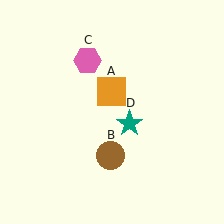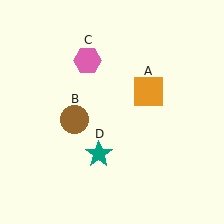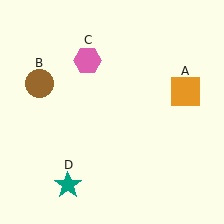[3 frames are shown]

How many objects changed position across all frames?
3 objects changed position: orange square (object A), brown circle (object B), teal star (object D).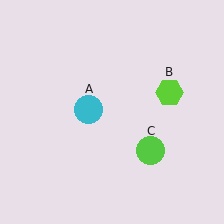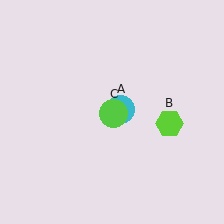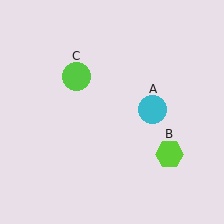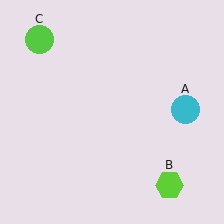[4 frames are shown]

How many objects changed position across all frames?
3 objects changed position: cyan circle (object A), lime hexagon (object B), lime circle (object C).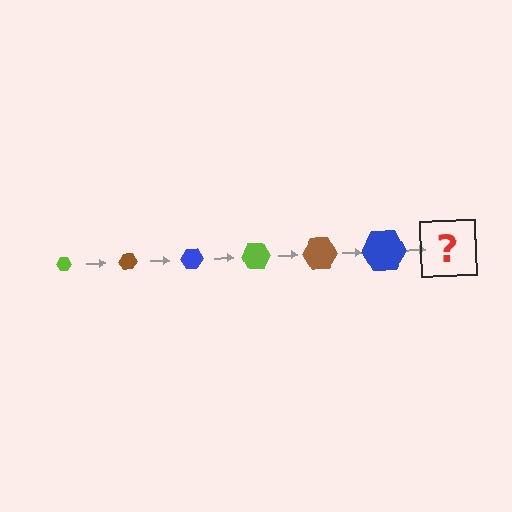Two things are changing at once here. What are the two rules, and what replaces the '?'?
The two rules are that the hexagon grows larger each step and the color cycles through lime, brown, and blue. The '?' should be a lime hexagon, larger than the previous one.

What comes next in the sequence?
The next element should be a lime hexagon, larger than the previous one.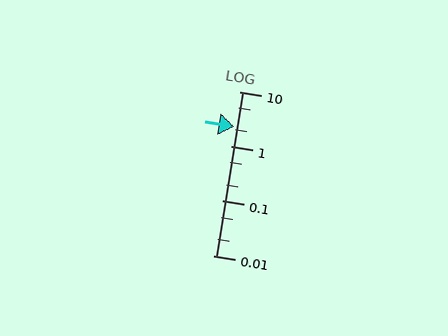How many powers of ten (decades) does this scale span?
The scale spans 3 decades, from 0.01 to 10.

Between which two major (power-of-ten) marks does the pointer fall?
The pointer is between 1 and 10.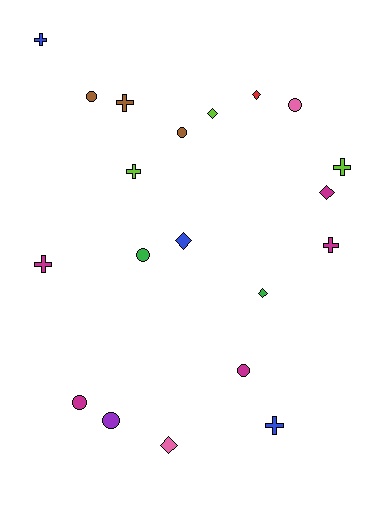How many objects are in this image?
There are 20 objects.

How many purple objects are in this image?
There is 1 purple object.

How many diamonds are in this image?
There are 6 diamonds.